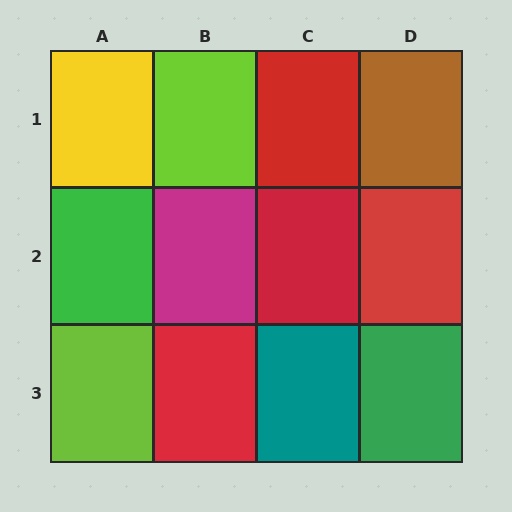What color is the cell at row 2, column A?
Green.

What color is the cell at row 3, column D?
Green.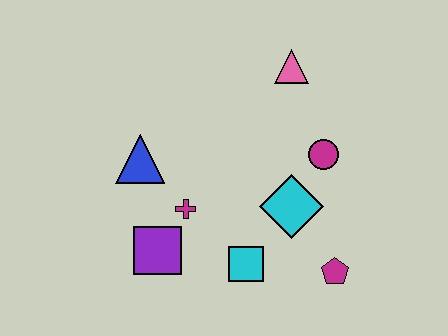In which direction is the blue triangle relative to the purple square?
The blue triangle is above the purple square.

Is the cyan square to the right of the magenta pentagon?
No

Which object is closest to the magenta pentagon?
The cyan diamond is closest to the magenta pentagon.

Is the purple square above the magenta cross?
No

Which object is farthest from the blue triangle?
The magenta pentagon is farthest from the blue triangle.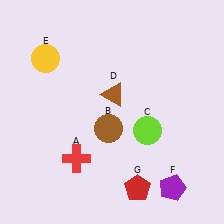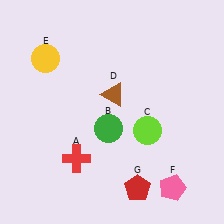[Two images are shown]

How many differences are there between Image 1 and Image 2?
There are 2 differences between the two images.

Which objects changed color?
B changed from brown to green. F changed from purple to pink.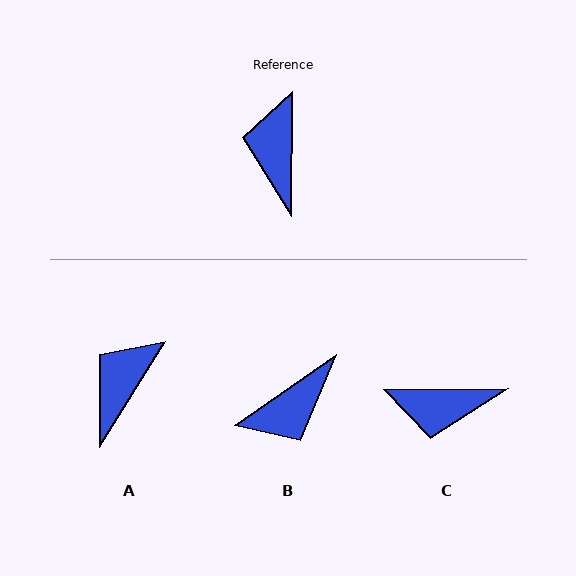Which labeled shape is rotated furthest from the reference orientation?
B, about 125 degrees away.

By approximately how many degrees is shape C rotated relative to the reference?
Approximately 91 degrees counter-clockwise.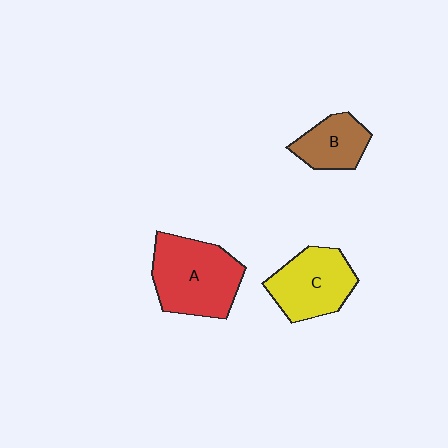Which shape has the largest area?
Shape A (red).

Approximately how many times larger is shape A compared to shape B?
Approximately 1.9 times.